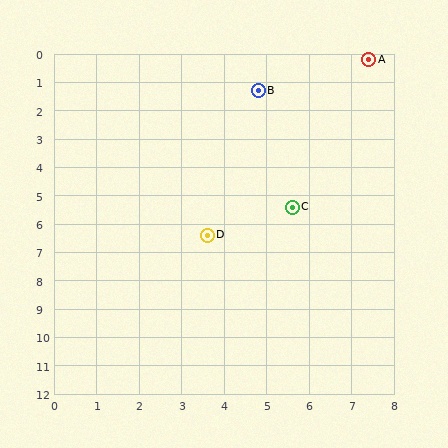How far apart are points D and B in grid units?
Points D and B are about 5.2 grid units apart.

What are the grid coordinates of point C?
Point C is at approximately (5.6, 5.4).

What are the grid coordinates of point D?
Point D is at approximately (3.6, 6.4).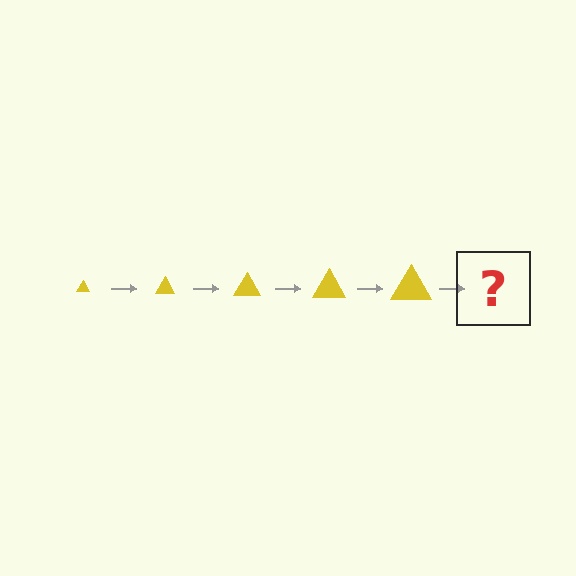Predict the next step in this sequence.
The next step is a yellow triangle, larger than the previous one.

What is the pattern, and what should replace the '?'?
The pattern is that the triangle gets progressively larger each step. The '?' should be a yellow triangle, larger than the previous one.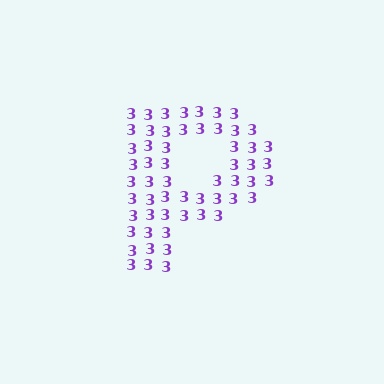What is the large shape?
The large shape is the letter P.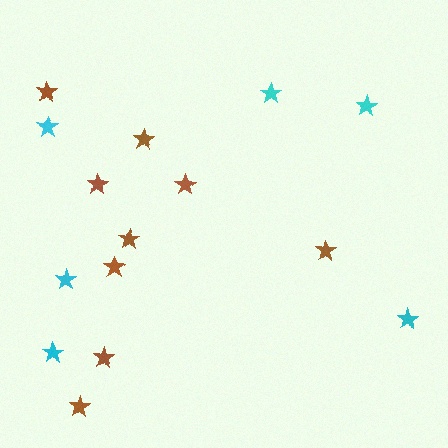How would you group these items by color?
There are 2 groups: one group of cyan stars (6) and one group of brown stars (9).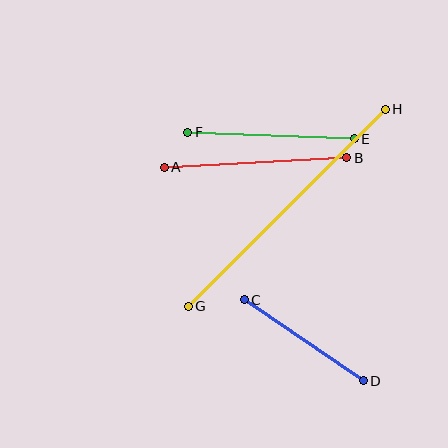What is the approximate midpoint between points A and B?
The midpoint is at approximately (255, 163) pixels.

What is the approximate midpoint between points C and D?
The midpoint is at approximately (304, 340) pixels.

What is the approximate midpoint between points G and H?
The midpoint is at approximately (287, 208) pixels.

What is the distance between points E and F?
The distance is approximately 166 pixels.